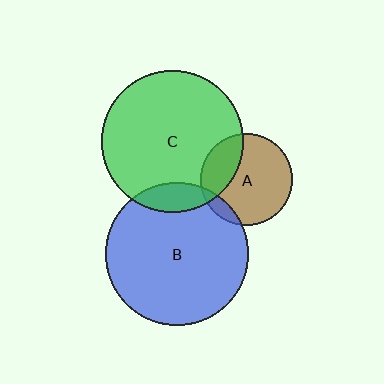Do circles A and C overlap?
Yes.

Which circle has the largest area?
Circle B (blue).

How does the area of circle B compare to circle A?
Approximately 2.4 times.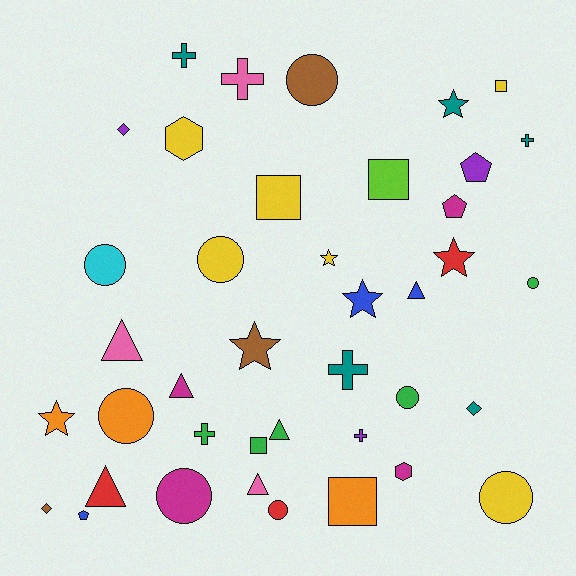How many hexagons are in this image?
There are 2 hexagons.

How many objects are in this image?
There are 40 objects.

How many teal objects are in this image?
There are 5 teal objects.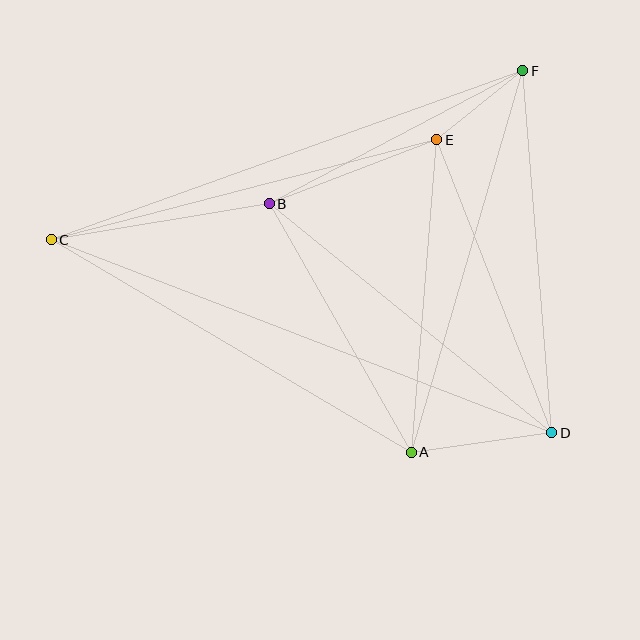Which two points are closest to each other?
Points E and F are closest to each other.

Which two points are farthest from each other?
Points C and D are farthest from each other.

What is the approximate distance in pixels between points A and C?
The distance between A and C is approximately 418 pixels.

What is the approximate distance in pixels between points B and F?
The distance between B and F is approximately 287 pixels.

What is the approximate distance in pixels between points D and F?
The distance between D and F is approximately 363 pixels.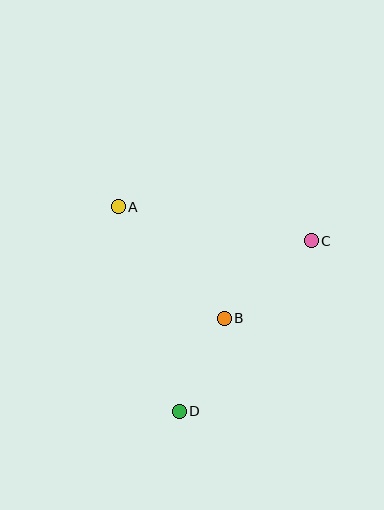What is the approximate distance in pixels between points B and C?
The distance between B and C is approximately 116 pixels.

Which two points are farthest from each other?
Points C and D are farthest from each other.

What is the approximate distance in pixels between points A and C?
The distance between A and C is approximately 196 pixels.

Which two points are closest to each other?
Points B and D are closest to each other.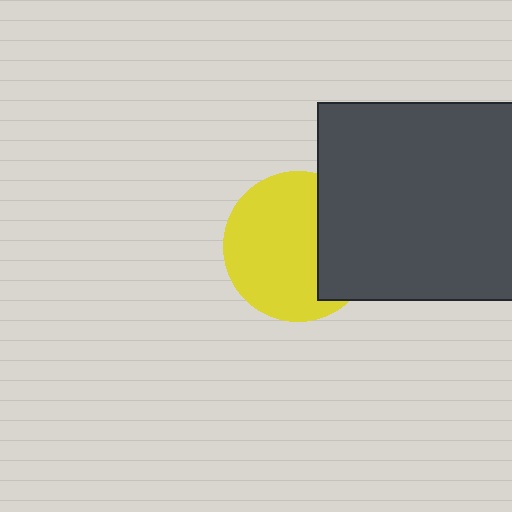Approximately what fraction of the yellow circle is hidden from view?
Roughly 32% of the yellow circle is hidden behind the dark gray square.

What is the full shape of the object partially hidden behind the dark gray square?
The partially hidden object is a yellow circle.